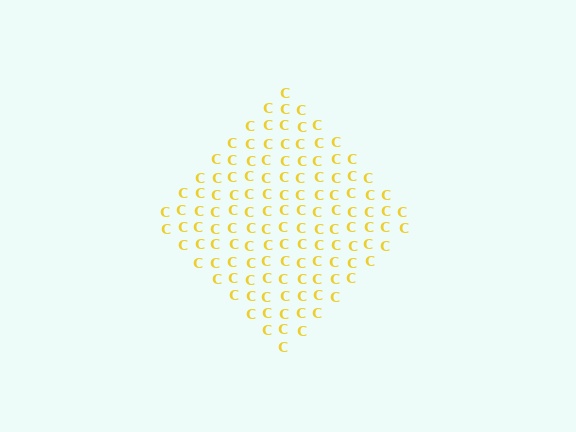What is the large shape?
The large shape is a diamond.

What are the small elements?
The small elements are letter C's.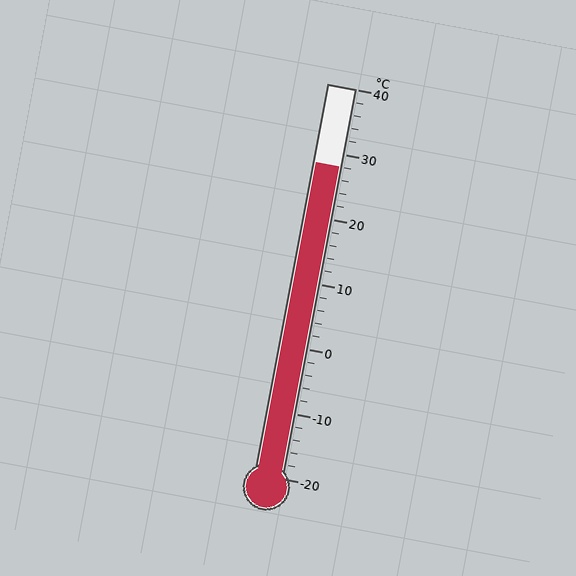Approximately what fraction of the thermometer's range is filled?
The thermometer is filled to approximately 80% of its range.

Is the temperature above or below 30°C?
The temperature is below 30°C.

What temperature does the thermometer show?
The thermometer shows approximately 28°C.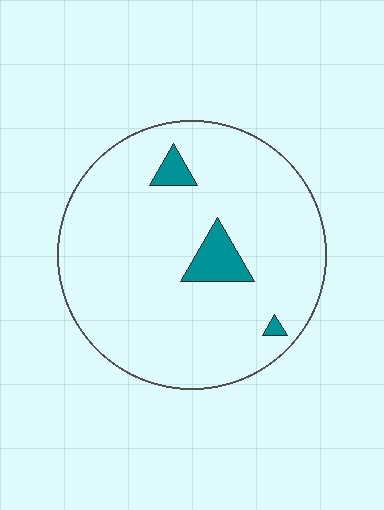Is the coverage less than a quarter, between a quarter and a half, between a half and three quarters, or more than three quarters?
Less than a quarter.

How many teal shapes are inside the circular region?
3.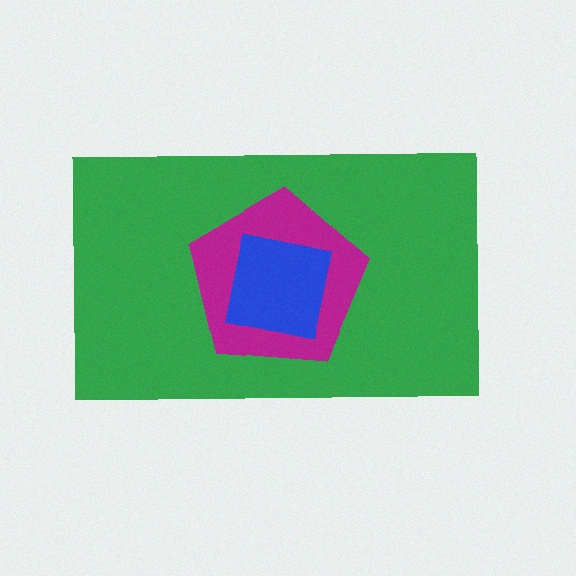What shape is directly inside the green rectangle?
The magenta pentagon.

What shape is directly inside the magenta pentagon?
The blue square.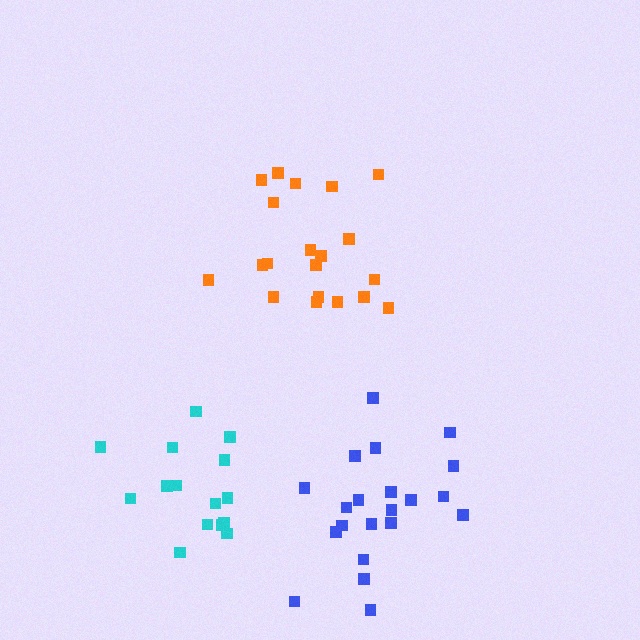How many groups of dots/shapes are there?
There are 3 groups.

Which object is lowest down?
The blue cluster is bottommost.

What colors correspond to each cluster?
The clusters are colored: orange, cyan, blue.